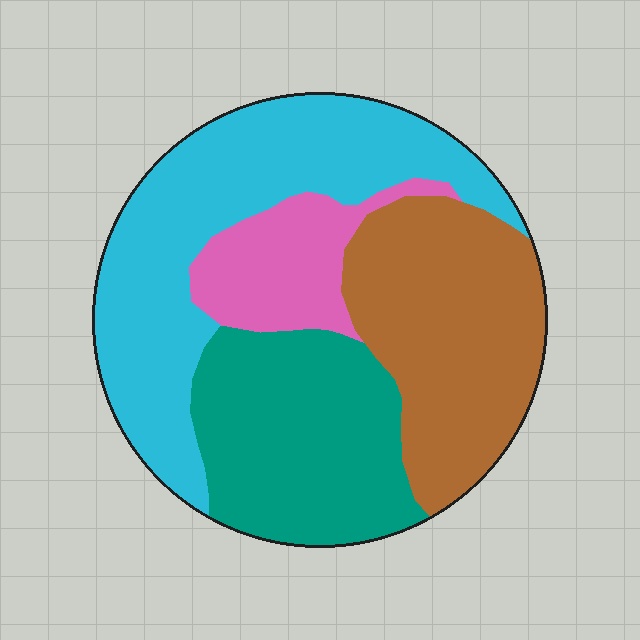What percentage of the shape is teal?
Teal takes up about one quarter (1/4) of the shape.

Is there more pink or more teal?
Teal.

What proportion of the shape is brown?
Brown takes up between a quarter and a half of the shape.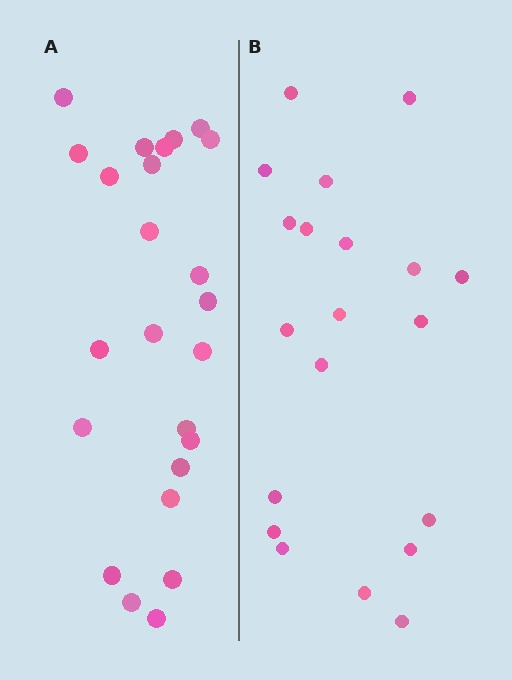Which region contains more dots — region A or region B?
Region A (the left region) has more dots.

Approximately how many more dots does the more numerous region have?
Region A has about 4 more dots than region B.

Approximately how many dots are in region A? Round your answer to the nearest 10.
About 20 dots. (The exact count is 24, which rounds to 20.)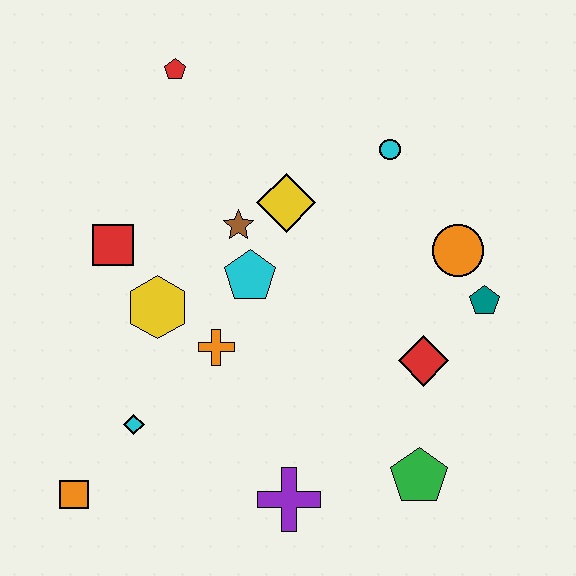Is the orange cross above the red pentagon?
No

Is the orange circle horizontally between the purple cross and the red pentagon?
No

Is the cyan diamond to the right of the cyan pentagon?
No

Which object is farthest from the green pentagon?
The red pentagon is farthest from the green pentagon.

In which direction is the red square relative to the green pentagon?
The red square is to the left of the green pentagon.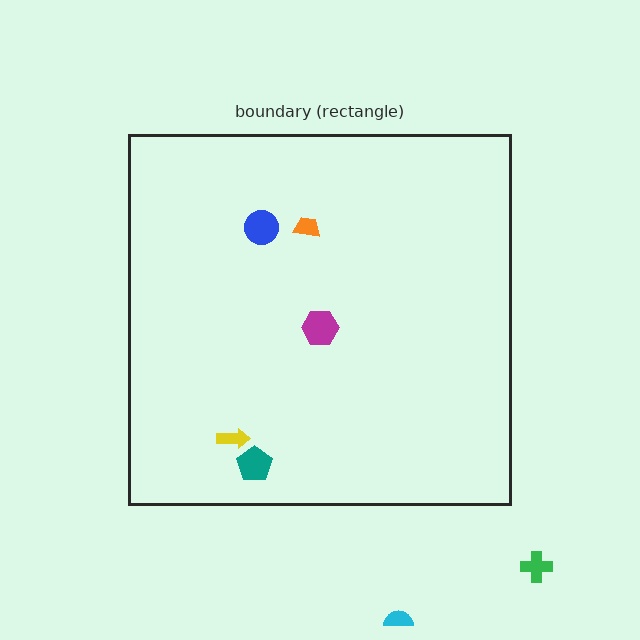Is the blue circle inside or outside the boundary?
Inside.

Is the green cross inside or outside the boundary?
Outside.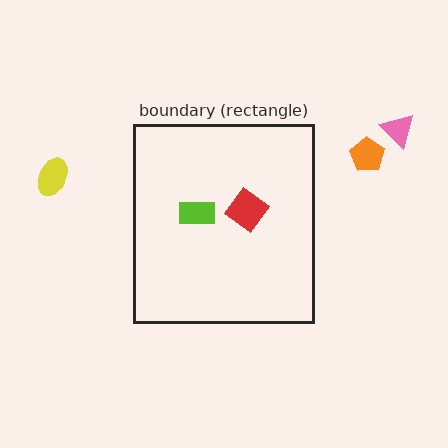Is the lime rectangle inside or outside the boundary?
Inside.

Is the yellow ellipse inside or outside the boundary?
Outside.